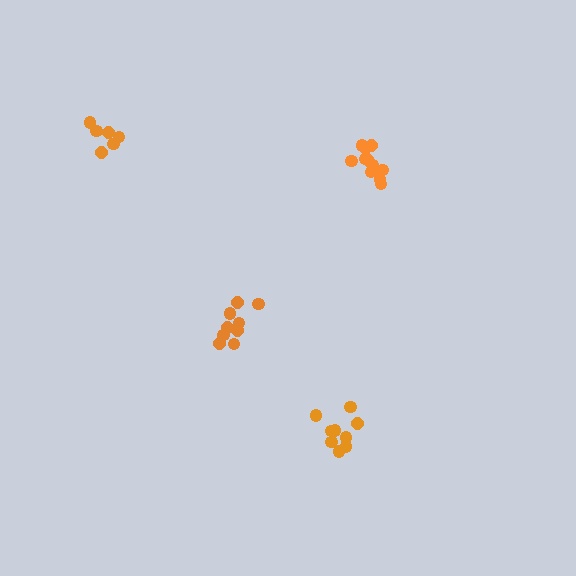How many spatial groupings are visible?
There are 4 spatial groupings.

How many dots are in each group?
Group 1: 11 dots, Group 2: 9 dots, Group 3: 6 dots, Group 4: 9 dots (35 total).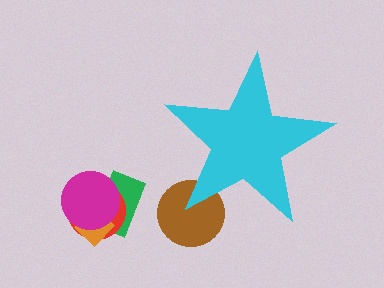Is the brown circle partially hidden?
Yes, the brown circle is partially hidden behind the cyan star.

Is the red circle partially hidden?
No, the red circle is fully visible.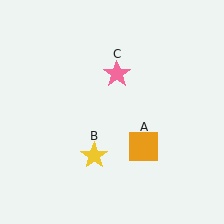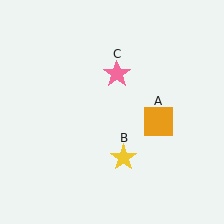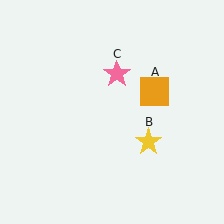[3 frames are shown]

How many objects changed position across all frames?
2 objects changed position: orange square (object A), yellow star (object B).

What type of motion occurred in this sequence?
The orange square (object A), yellow star (object B) rotated counterclockwise around the center of the scene.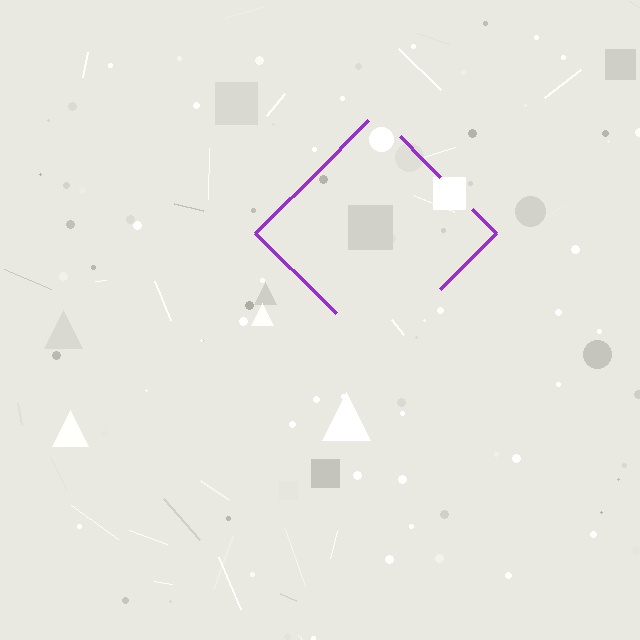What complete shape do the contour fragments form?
The contour fragments form a diamond.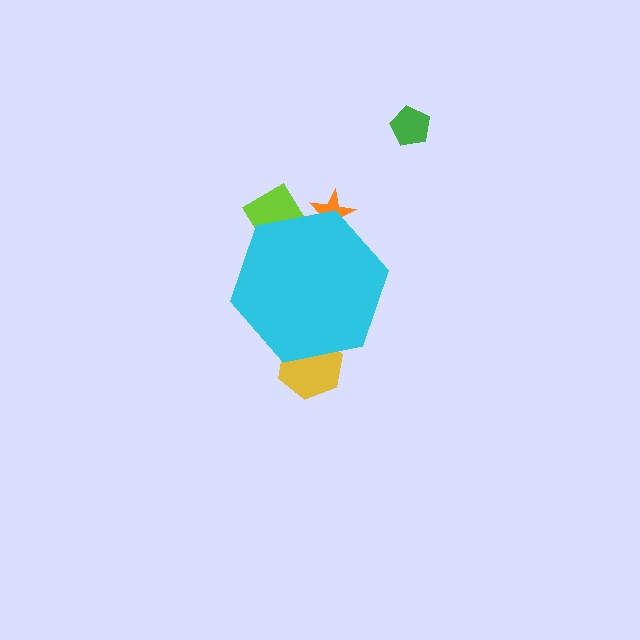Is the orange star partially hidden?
Yes, the orange star is partially hidden behind the cyan hexagon.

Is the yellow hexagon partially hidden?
Yes, the yellow hexagon is partially hidden behind the cyan hexagon.